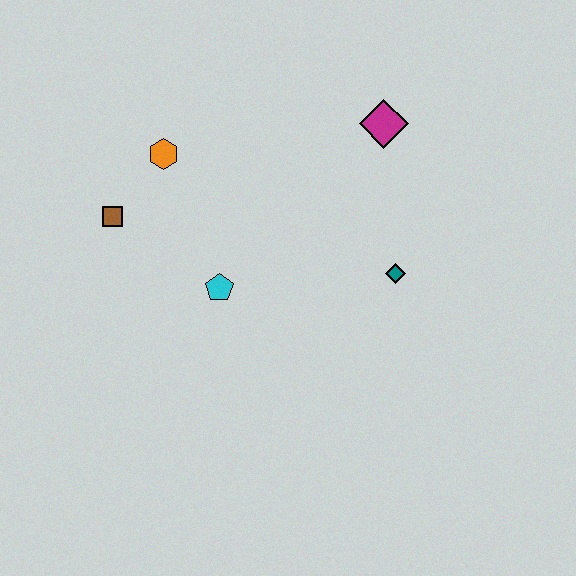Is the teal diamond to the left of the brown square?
No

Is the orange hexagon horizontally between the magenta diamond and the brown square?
Yes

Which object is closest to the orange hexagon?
The brown square is closest to the orange hexagon.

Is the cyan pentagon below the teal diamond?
Yes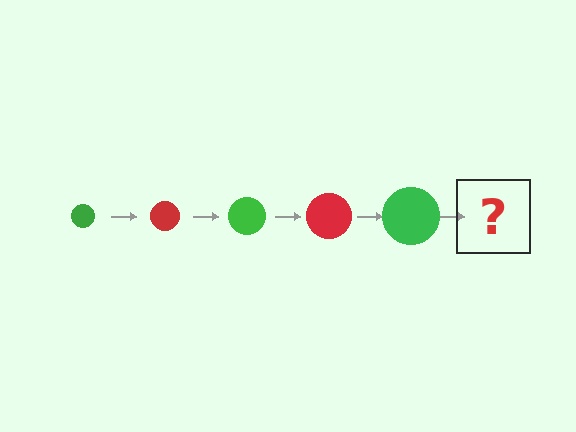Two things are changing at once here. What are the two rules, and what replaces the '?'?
The two rules are that the circle grows larger each step and the color cycles through green and red. The '?' should be a red circle, larger than the previous one.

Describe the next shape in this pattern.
It should be a red circle, larger than the previous one.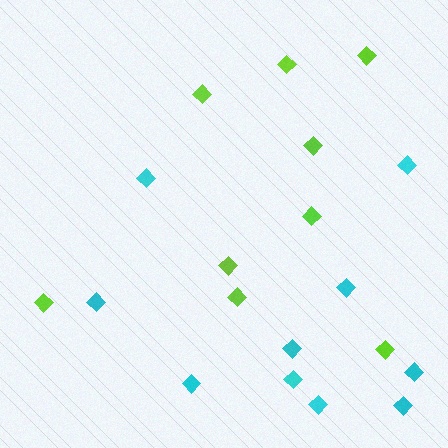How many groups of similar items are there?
There are 2 groups: one group of lime diamonds (9) and one group of cyan diamonds (10).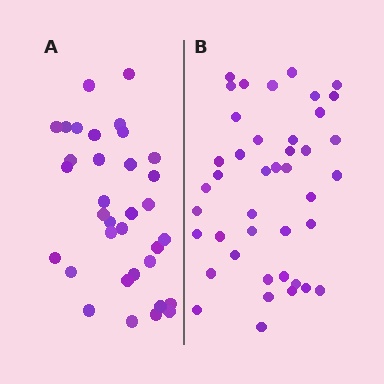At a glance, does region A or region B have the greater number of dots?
Region B (the right region) has more dots.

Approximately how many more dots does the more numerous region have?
Region B has roughly 8 or so more dots than region A.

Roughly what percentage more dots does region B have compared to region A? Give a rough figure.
About 25% more.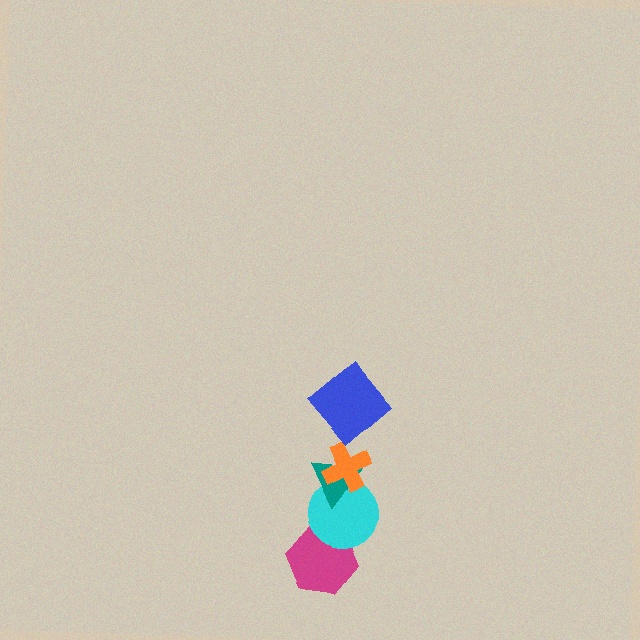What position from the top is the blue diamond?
The blue diamond is 1st from the top.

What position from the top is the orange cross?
The orange cross is 2nd from the top.